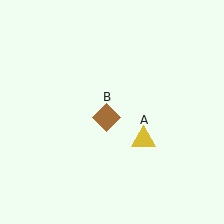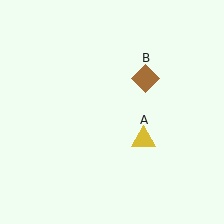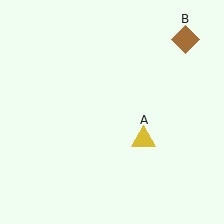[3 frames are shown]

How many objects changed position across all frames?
1 object changed position: brown diamond (object B).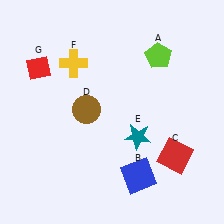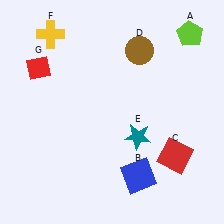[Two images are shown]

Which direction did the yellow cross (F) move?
The yellow cross (F) moved up.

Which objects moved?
The objects that moved are: the lime pentagon (A), the brown circle (D), the yellow cross (F).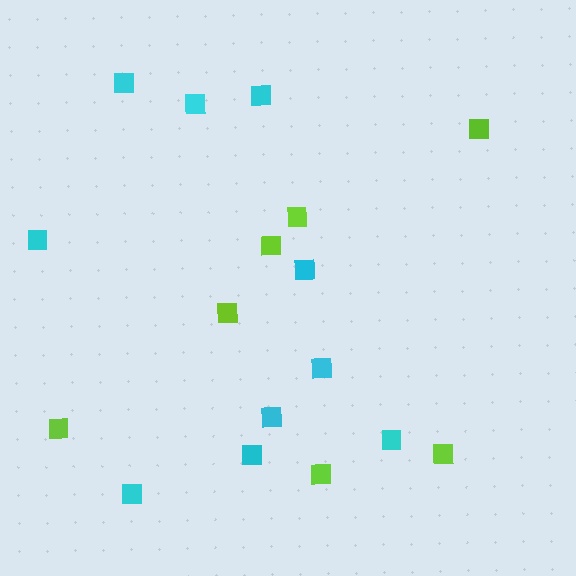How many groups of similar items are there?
There are 2 groups: one group of cyan squares (10) and one group of lime squares (7).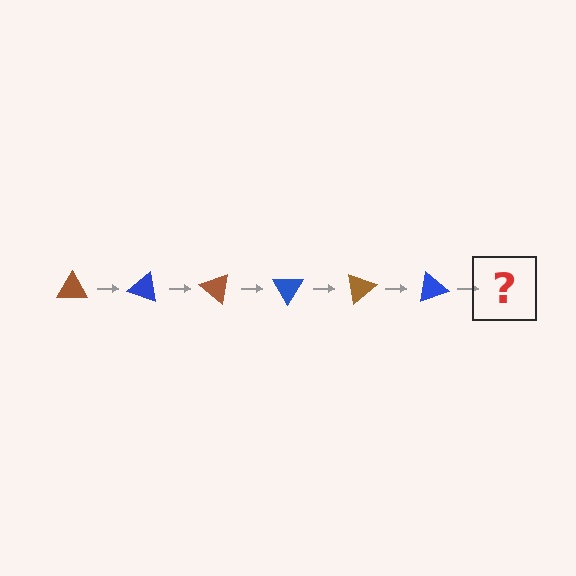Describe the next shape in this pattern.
It should be a brown triangle, rotated 120 degrees from the start.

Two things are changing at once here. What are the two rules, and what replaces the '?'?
The two rules are that it rotates 20 degrees each step and the color cycles through brown and blue. The '?' should be a brown triangle, rotated 120 degrees from the start.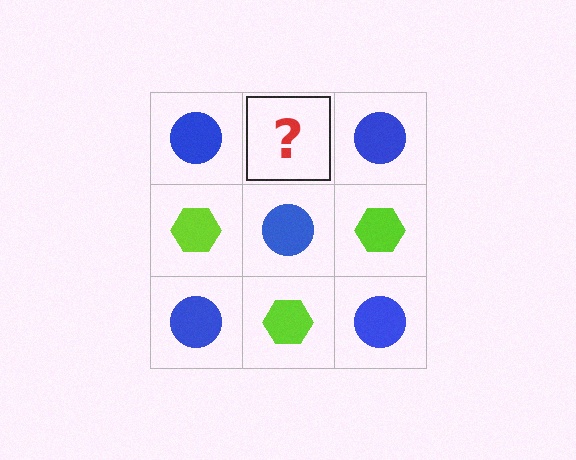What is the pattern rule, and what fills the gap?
The rule is that it alternates blue circle and lime hexagon in a checkerboard pattern. The gap should be filled with a lime hexagon.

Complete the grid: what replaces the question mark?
The question mark should be replaced with a lime hexagon.